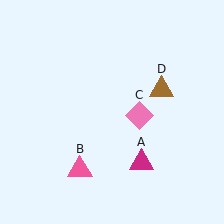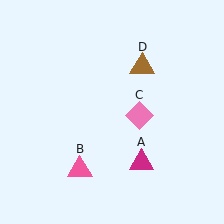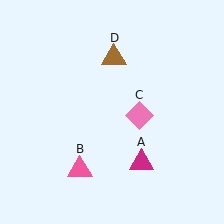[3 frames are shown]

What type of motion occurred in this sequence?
The brown triangle (object D) rotated counterclockwise around the center of the scene.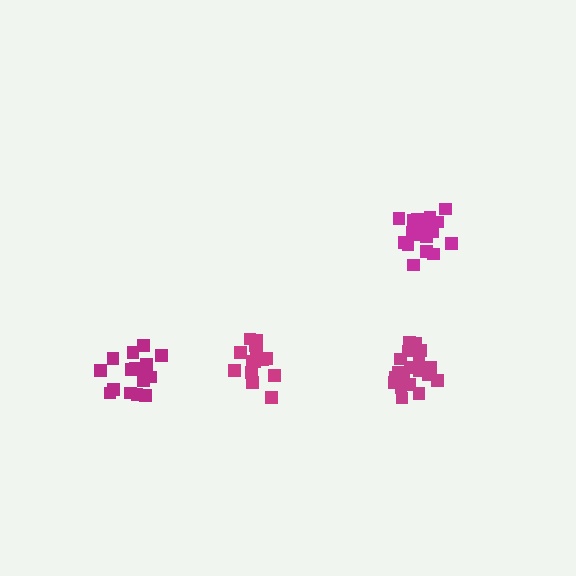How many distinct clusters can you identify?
There are 4 distinct clusters.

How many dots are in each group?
Group 1: 14 dots, Group 2: 20 dots, Group 3: 16 dots, Group 4: 20 dots (70 total).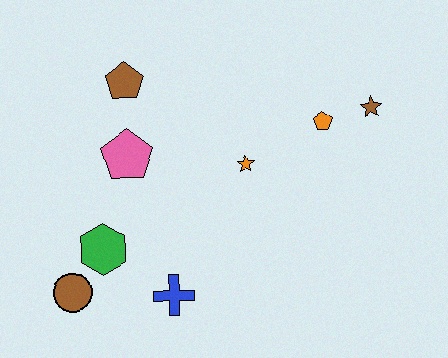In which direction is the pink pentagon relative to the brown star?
The pink pentagon is to the left of the brown star.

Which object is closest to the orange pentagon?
The brown star is closest to the orange pentagon.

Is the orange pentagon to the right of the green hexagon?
Yes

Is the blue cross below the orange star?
Yes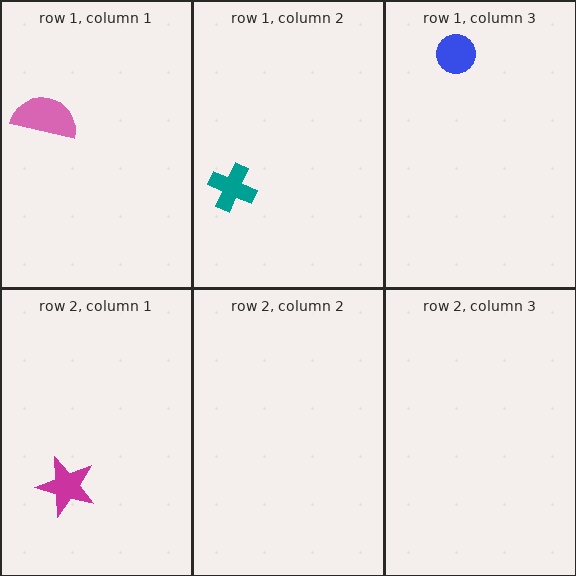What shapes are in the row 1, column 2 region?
The teal cross.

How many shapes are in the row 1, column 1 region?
1.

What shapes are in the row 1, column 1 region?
The pink semicircle.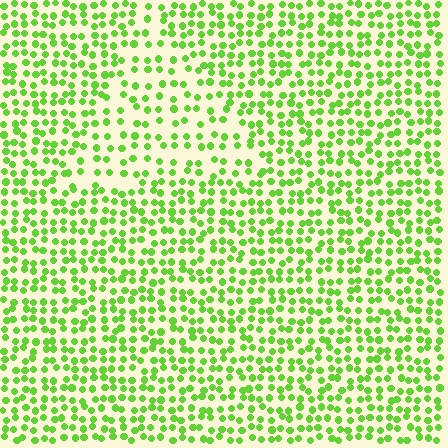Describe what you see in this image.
The image contains small lime elements arranged at two different densities. A triangle-shaped region is visible where the elements are less densely packed than the surrounding area.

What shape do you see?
I see a triangle.